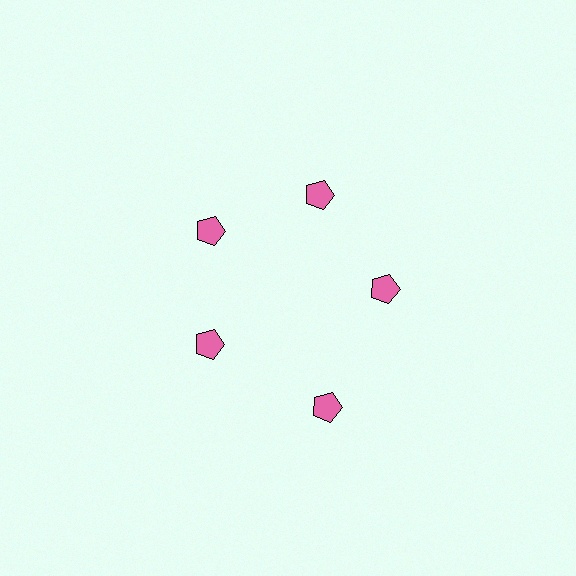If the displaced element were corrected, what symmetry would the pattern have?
It would have 5-fold rotational symmetry — the pattern would map onto itself every 72 degrees.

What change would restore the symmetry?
The symmetry would be restored by moving it inward, back onto the ring so that all 5 pentagons sit at equal angles and equal distance from the center.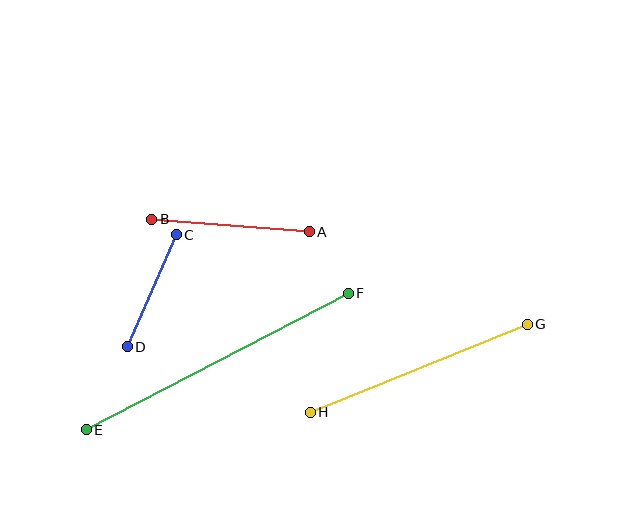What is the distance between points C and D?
The distance is approximately 122 pixels.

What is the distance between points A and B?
The distance is approximately 158 pixels.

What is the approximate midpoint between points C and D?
The midpoint is at approximately (152, 291) pixels.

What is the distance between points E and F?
The distance is approximately 295 pixels.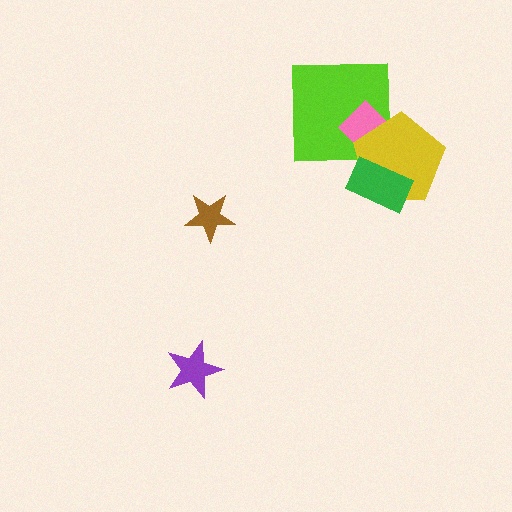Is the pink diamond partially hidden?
Yes, it is partially covered by another shape.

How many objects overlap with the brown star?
0 objects overlap with the brown star.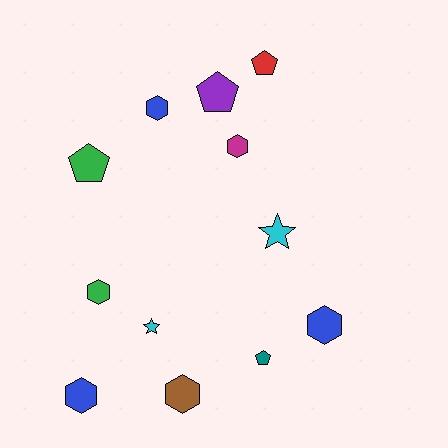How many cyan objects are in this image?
There are 2 cyan objects.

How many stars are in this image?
There are 2 stars.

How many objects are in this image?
There are 12 objects.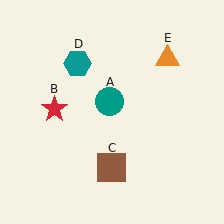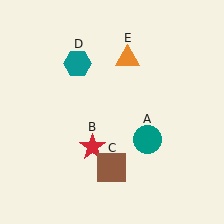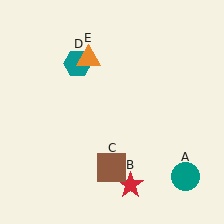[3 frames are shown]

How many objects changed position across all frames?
3 objects changed position: teal circle (object A), red star (object B), orange triangle (object E).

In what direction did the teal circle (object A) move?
The teal circle (object A) moved down and to the right.